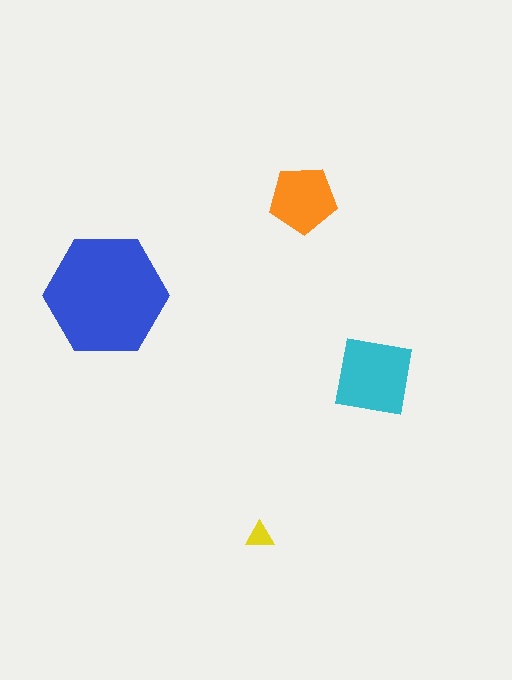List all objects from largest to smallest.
The blue hexagon, the cyan square, the orange pentagon, the yellow triangle.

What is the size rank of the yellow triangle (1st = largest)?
4th.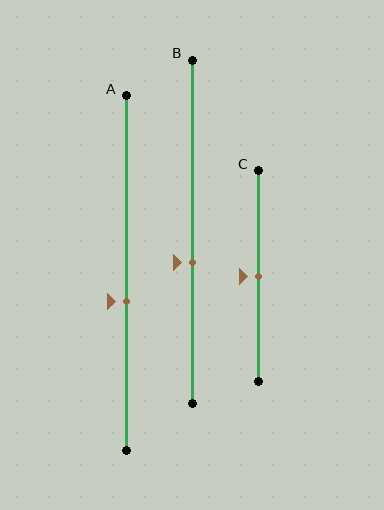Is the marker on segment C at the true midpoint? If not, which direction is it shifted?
Yes, the marker on segment C is at the true midpoint.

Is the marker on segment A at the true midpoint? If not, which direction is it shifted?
No, the marker on segment A is shifted downward by about 8% of the segment length.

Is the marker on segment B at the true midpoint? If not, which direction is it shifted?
No, the marker on segment B is shifted downward by about 9% of the segment length.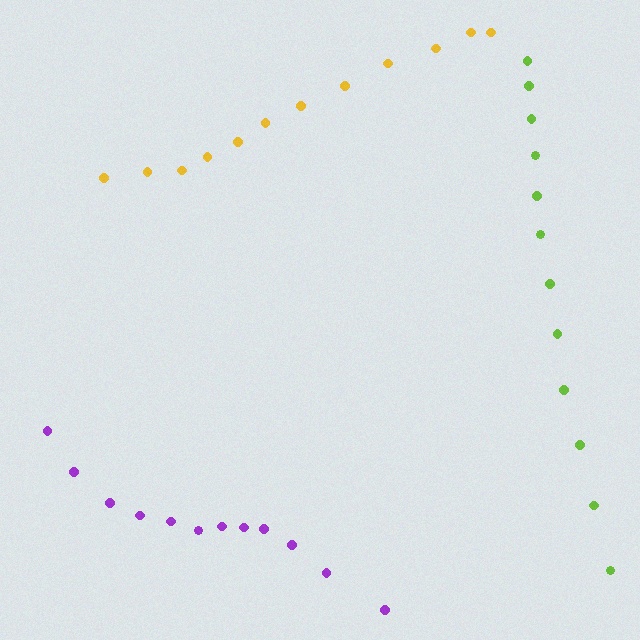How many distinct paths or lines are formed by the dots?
There are 3 distinct paths.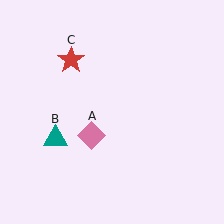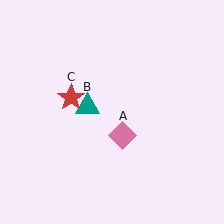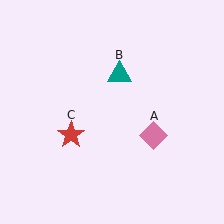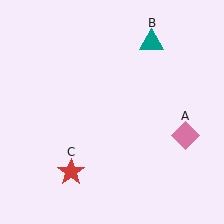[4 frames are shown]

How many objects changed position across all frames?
3 objects changed position: pink diamond (object A), teal triangle (object B), red star (object C).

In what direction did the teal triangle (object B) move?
The teal triangle (object B) moved up and to the right.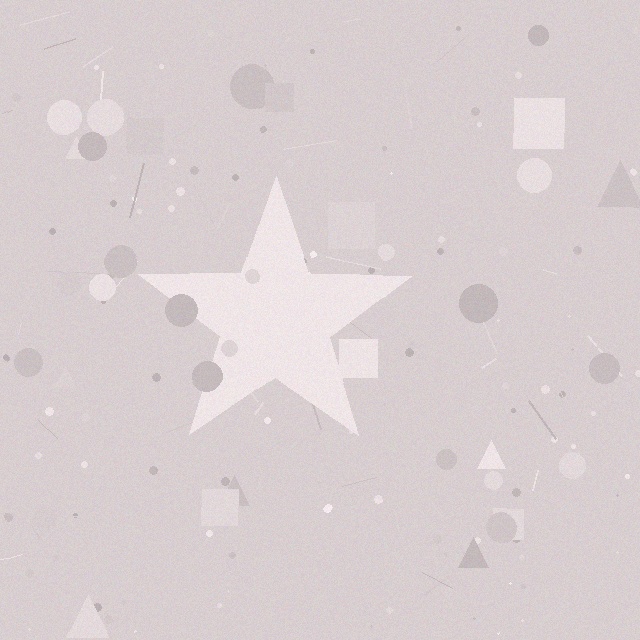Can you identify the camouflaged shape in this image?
The camouflaged shape is a star.